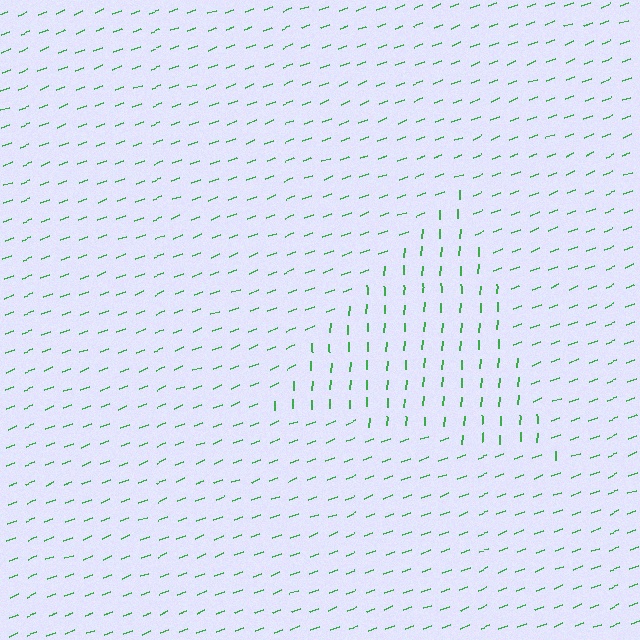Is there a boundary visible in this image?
Yes, there is a texture boundary formed by a change in line orientation.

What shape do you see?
I see a triangle.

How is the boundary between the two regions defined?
The boundary is defined purely by a change in line orientation (approximately 66 degrees difference). All lines are the same color and thickness.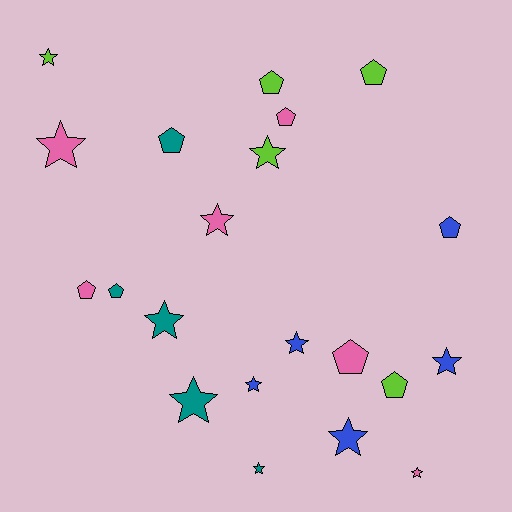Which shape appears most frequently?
Star, with 12 objects.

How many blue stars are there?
There are 4 blue stars.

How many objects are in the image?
There are 21 objects.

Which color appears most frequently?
Pink, with 6 objects.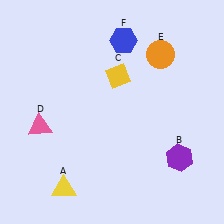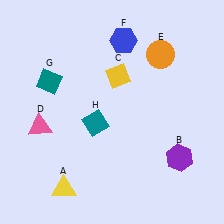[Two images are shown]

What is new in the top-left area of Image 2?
A teal diamond (G) was added in the top-left area of Image 2.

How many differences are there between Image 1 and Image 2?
There are 2 differences between the two images.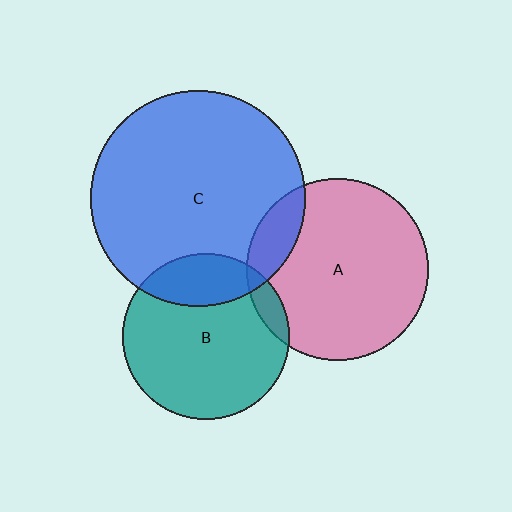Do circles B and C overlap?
Yes.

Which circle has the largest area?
Circle C (blue).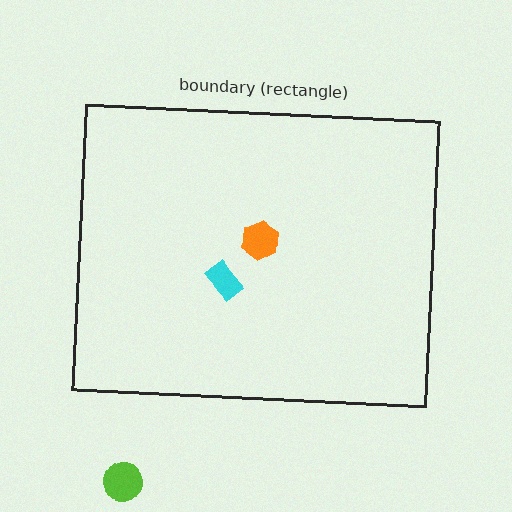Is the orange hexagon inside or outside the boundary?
Inside.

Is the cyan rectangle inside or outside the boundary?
Inside.